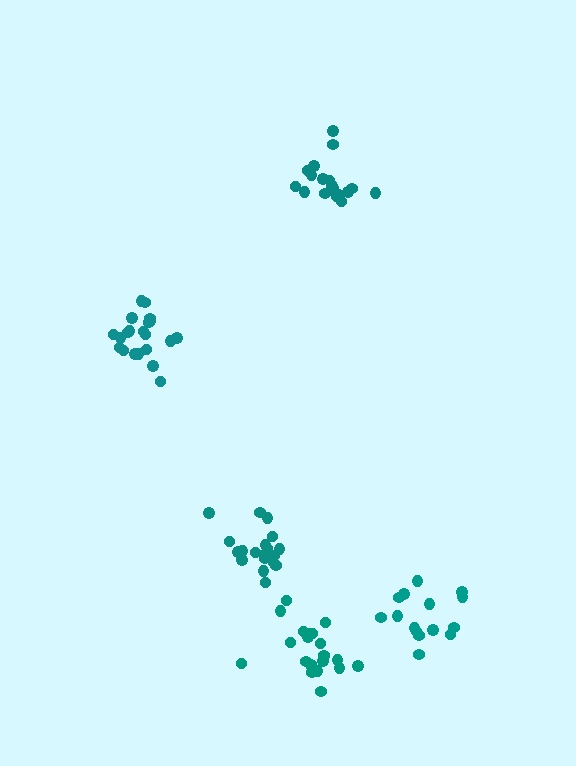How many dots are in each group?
Group 1: 21 dots, Group 2: 18 dots, Group 3: 21 dots, Group 4: 19 dots, Group 5: 15 dots (94 total).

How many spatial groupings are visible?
There are 5 spatial groupings.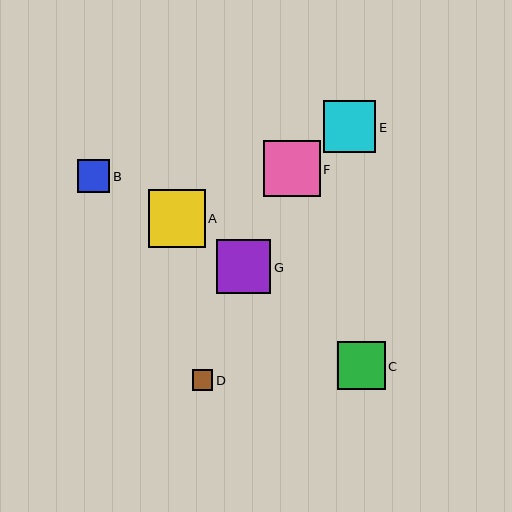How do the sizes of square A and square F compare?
Square A and square F are approximately the same size.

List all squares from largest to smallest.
From largest to smallest: A, F, G, E, C, B, D.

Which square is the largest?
Square A is the largest with a size of approximately 57 pixels.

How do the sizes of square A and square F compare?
Square A and square F are approximately the same size.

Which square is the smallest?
Square D is the smallest with a size of approximately 21 pixels.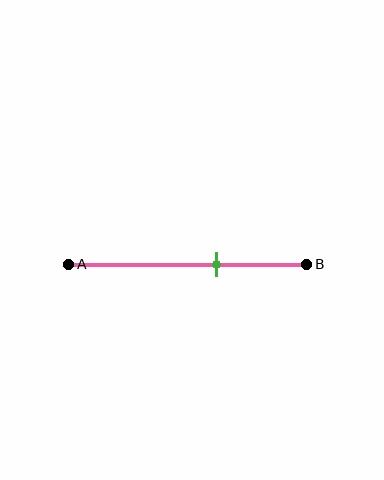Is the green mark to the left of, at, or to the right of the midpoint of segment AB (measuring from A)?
The green mark is to the right of the midpoint of segment AB.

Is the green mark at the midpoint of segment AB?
No, the mark is at about 60% from A, not at the 50% midpoint.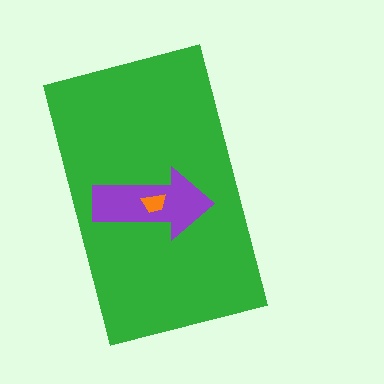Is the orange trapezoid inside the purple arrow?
Yes.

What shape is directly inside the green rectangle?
The purple arrow.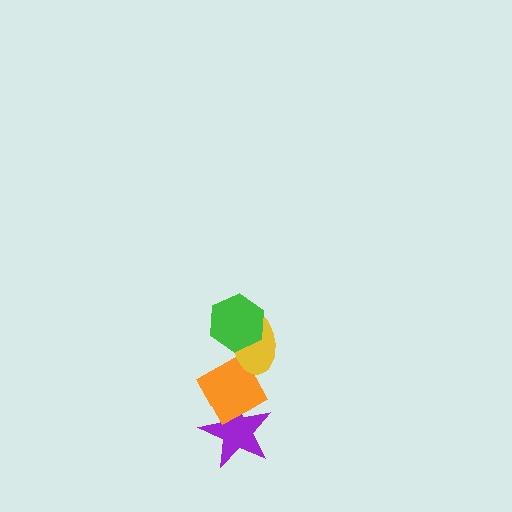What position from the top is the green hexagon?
The green hexagon is 1st from the top.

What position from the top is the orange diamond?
The orange diamond is 3rd from the top.